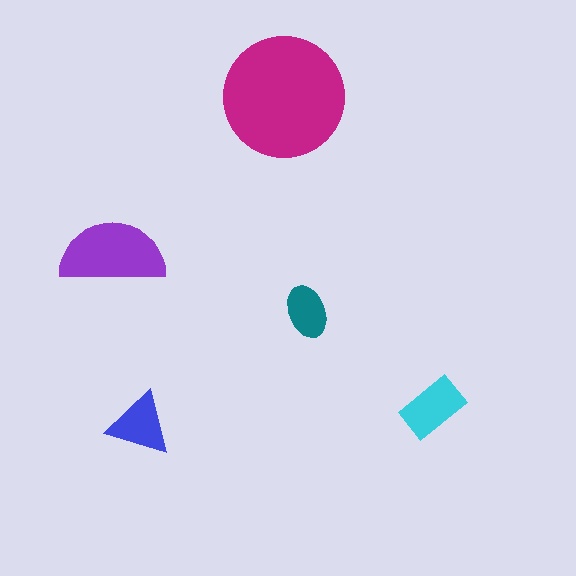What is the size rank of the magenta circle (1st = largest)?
1st.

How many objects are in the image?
There are 5 objects in the image.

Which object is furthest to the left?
The purple semicircle is leftmost.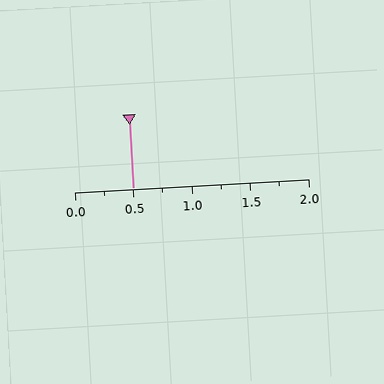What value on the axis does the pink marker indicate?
The marker indicates approximately 0.5.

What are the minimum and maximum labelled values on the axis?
The axis runs from 0.0 to 2.0.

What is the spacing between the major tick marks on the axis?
The major ticks are spaced 0.5 apart.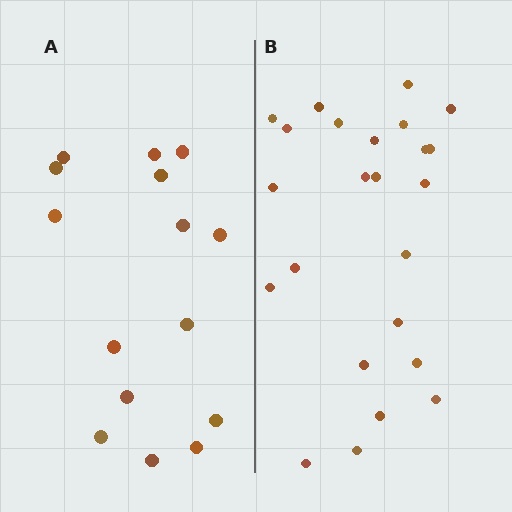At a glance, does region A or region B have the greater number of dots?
Region B (the right region) has more dots.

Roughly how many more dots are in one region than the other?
Region B has roughly 8 or so more dots than region A.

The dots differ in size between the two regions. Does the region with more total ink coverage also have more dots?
No. Region A has more total ink coverage because its dots are larger, but region B actually contains more individual dots. Total area can be misleading — the number of items is what matters here.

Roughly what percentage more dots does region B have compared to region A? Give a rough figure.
About 60% more.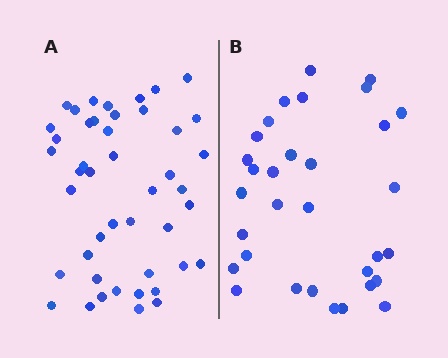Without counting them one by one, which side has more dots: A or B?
Region A (the left region) has more dots.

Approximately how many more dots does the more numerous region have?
Region A has approximately 15 more dots than region B.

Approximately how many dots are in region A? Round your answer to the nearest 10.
About 40 dots. (The exact count is 45, which rounds to 40.)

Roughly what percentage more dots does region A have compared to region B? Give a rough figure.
About 40% more.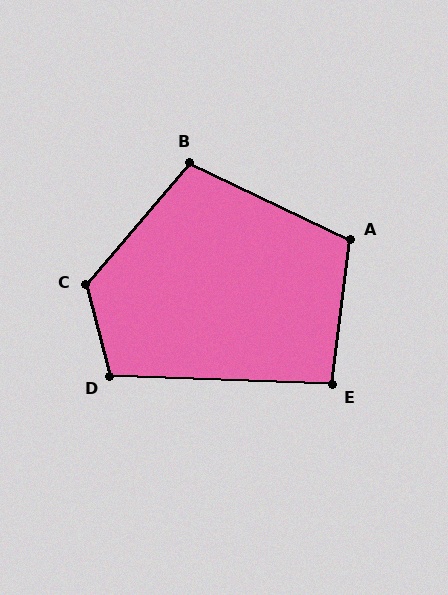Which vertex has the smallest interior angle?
E, at approximately 95 degrees.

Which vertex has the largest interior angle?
C, at approximately 125 degrees.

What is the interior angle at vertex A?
Approximately 109 degrees (obtuse).